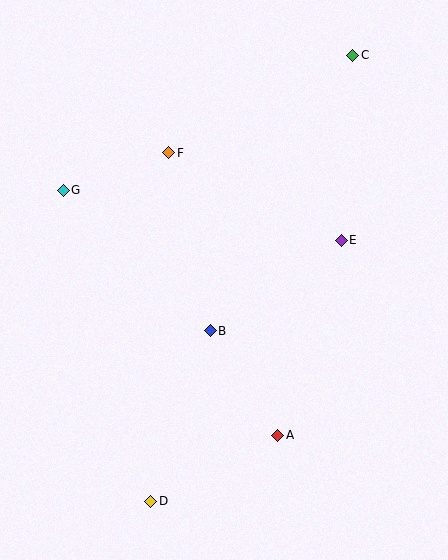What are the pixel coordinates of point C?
Point C is at (353, 55).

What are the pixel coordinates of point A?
Point A is at (278, 435).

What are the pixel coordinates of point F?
Point F is at (169, 153).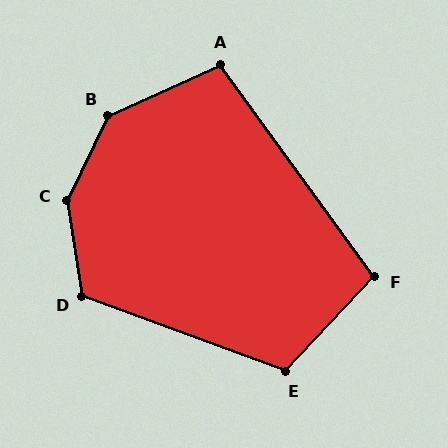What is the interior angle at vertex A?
Approximately 102 degrees (obtuse).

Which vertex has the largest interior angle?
C, at approximately 145 degrees.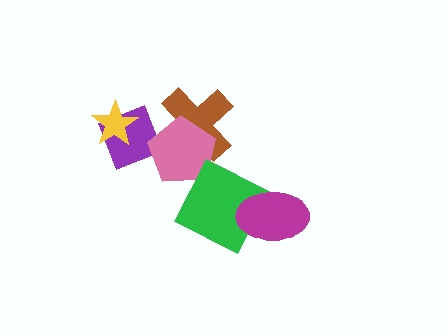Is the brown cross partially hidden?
Yes, it is partially covered by another shape.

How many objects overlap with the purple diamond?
2 objects overlap with the purple diamond.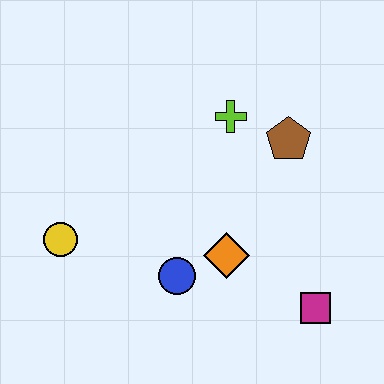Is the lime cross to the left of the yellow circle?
No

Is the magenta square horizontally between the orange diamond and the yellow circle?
No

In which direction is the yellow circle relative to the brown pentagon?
The yellow circle is to the left of the brown pentagon.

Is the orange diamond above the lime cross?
No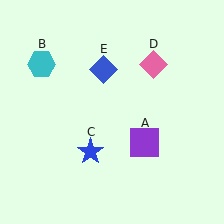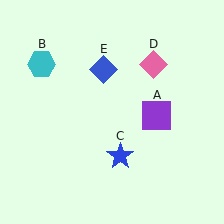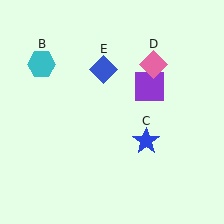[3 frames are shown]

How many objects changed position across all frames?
2 objects changed position: purple square (object A), blue star (object C).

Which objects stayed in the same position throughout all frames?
Cyan hexagon (object B) and pink diamond (object D) and blue diamond (object E) remained stationary.